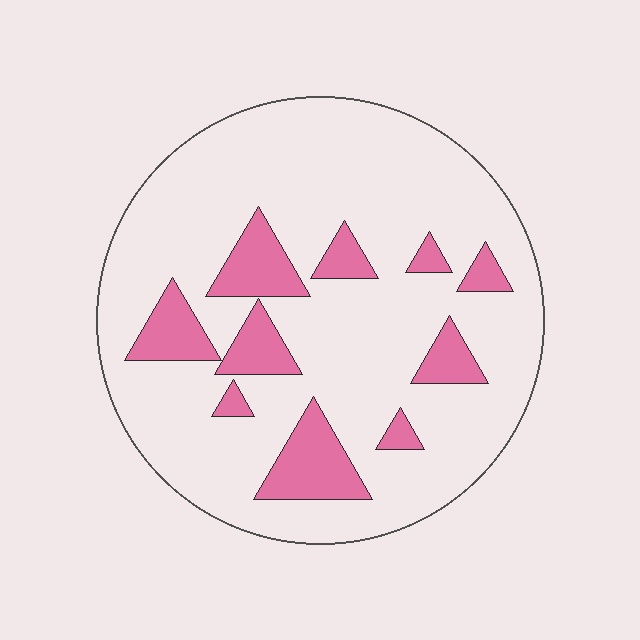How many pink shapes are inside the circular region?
10.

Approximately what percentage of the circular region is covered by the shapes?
Approximately 20%.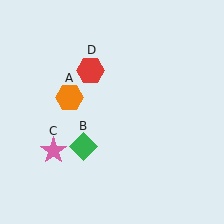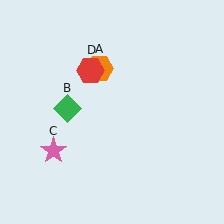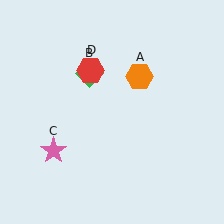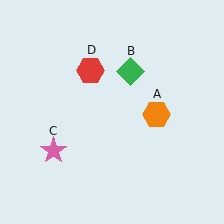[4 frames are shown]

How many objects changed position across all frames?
2 objects changed position: orange hexagon (object A), green diamond (object B).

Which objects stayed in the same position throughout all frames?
Pink star (object C) and red hexagon (object D) remained stationary.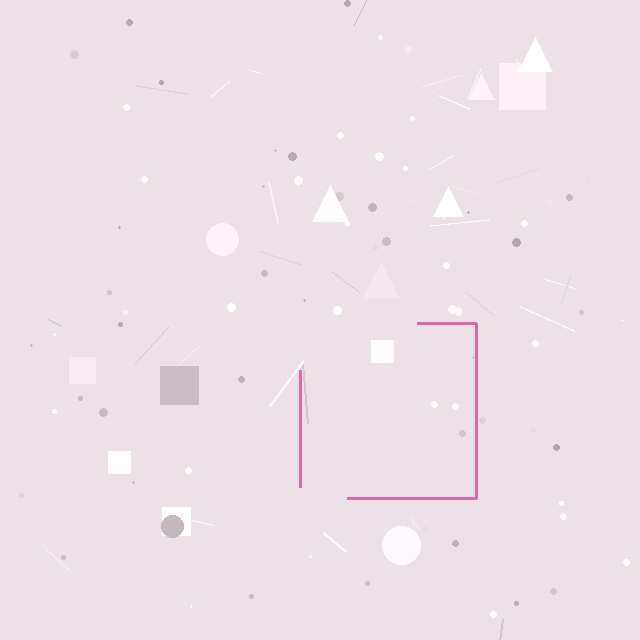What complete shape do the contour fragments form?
The contour fragments form a square.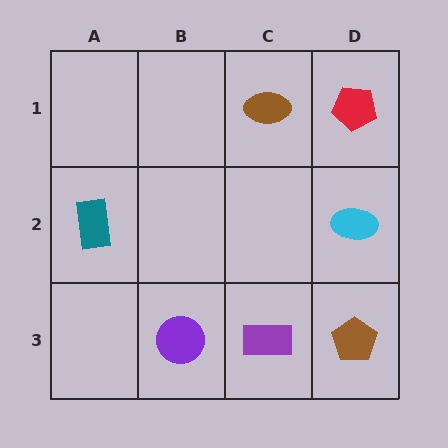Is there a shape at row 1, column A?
No, that cell is empty.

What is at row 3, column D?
A brown pentagon.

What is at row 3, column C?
A purple rectangle.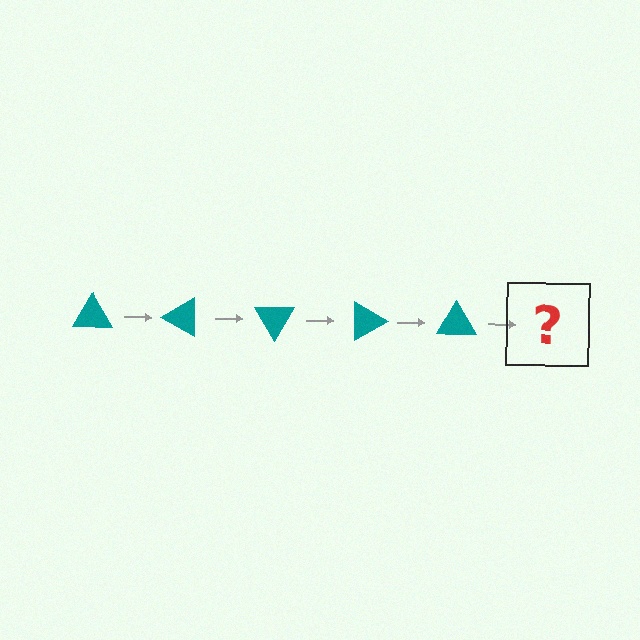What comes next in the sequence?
The next element should be a teal triangle rotated 150 degrees.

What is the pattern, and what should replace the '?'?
The pattern is that the triangle rotates 30 degrees each step. The '?' should be a teal triangle rotated 150 degrees.